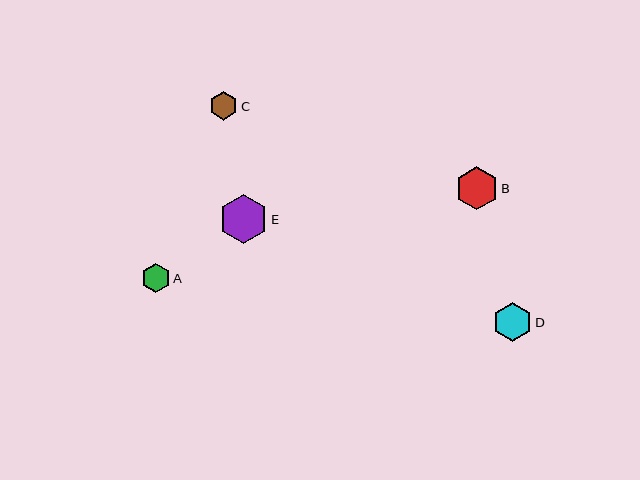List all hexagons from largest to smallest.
From largest to smallest: E, B, D, A, C.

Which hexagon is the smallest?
Hexagon C is the smallest with a size of approximately 29 pixels.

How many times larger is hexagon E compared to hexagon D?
Hexagon E is approximately 1.2 times the size of hexagon D.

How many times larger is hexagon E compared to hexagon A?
Hexagon E is approximately 1.7 times the size of hexagon A.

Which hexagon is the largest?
Hexagon E is the largest with a size of approximately 49 pixels.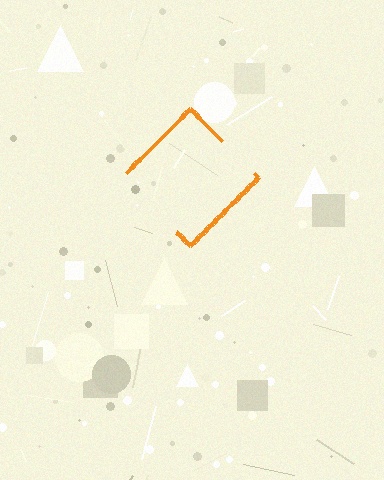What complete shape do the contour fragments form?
The contour fragments form a diamond.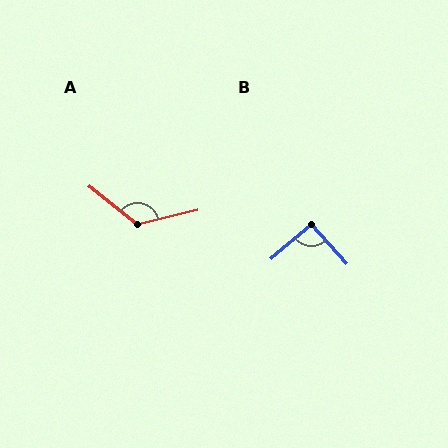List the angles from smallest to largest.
B (91°), A (129°).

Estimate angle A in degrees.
Approximately 129 degrees.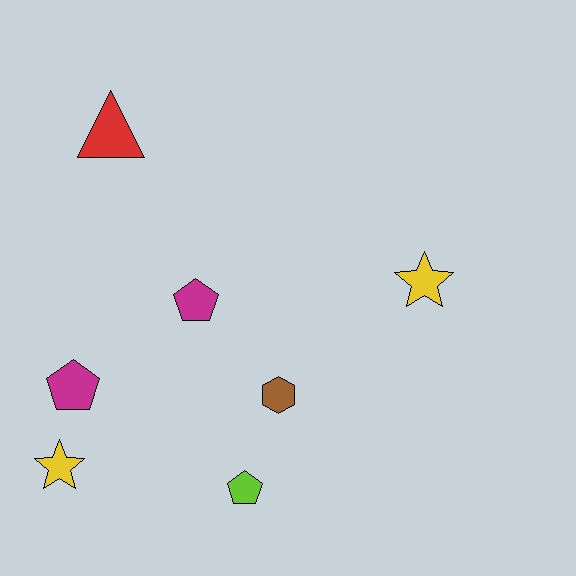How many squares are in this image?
There are no squares.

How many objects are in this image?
There are 7 objects.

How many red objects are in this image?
There is 1 red object.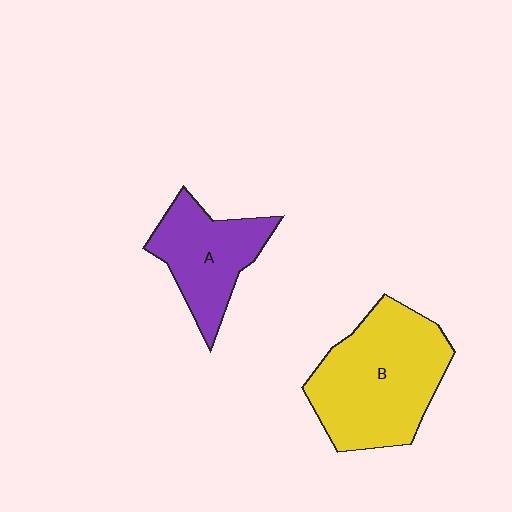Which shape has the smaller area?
Shape A (purple).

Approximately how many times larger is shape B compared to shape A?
Approximately 1.6 times.